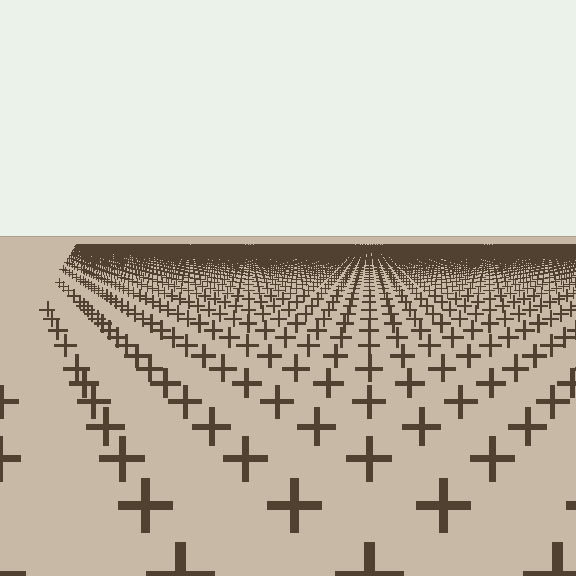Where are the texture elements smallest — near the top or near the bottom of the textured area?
Near the top.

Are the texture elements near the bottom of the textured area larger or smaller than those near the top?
Larger. Near the bottom, elements are closer to the viewer and appear at a bigger on-screen size.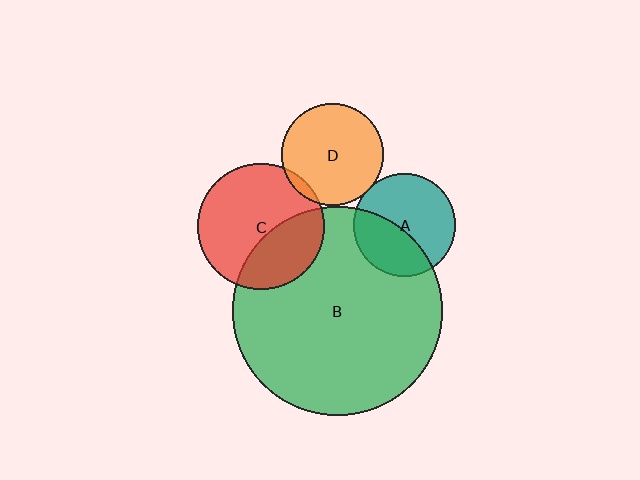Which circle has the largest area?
Circle B (green).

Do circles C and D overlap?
Yes.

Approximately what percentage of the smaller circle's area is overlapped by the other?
Approximately 5%.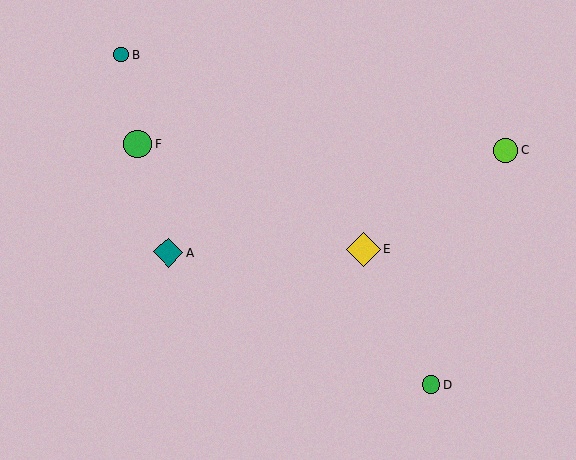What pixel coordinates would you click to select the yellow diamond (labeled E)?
Click at (363, 249) to select the yellow diamond E.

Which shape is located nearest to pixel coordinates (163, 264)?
The teal diamond (labeled A) at (168, 252) is nearest to that location.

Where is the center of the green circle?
The center of the green circle is at (138, 144).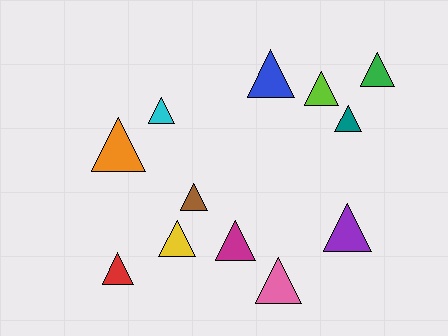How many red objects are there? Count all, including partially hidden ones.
There is 1 red object.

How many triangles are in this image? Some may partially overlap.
There are 12 triangles.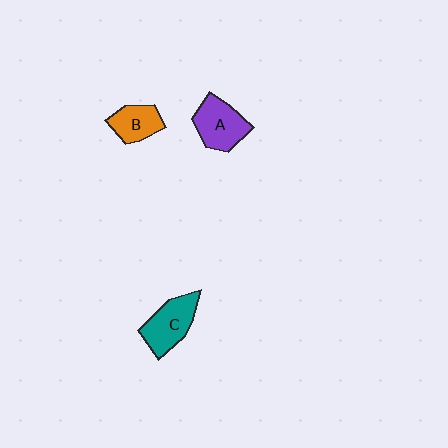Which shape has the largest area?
Shape C (teal).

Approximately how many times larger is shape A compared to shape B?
Approximately 1.4 times.